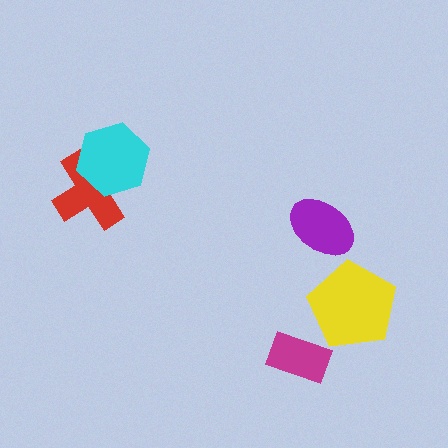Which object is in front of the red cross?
The cyan hexagon is in front of the red cross.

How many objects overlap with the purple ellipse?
0 objects overlap with the purple ellipse.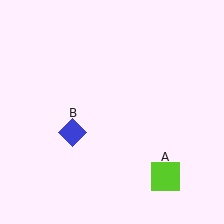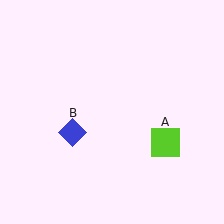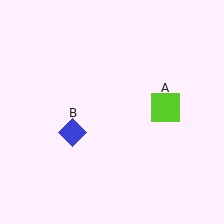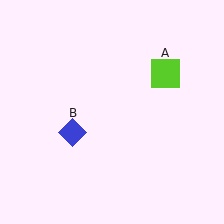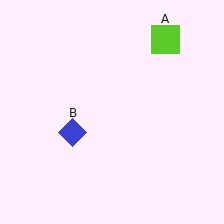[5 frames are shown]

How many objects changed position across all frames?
1 object changed position: lime square (object A).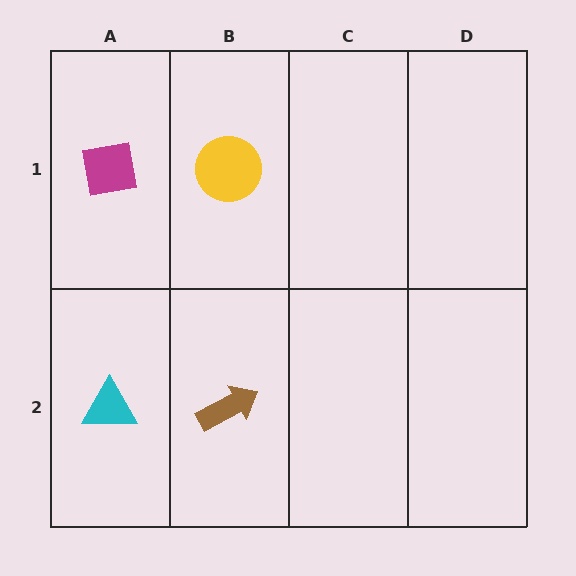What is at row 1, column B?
A yellow circle.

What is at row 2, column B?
A brown arrow.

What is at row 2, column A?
A cyan triangle.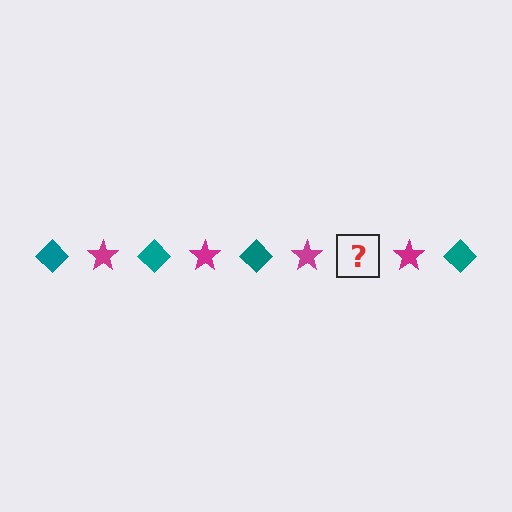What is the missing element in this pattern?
The missing element is a teal diamond.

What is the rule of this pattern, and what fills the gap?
The rule is that the pattern alternates between teal diamond and magenta star. The gap should be filled with a teal diamond.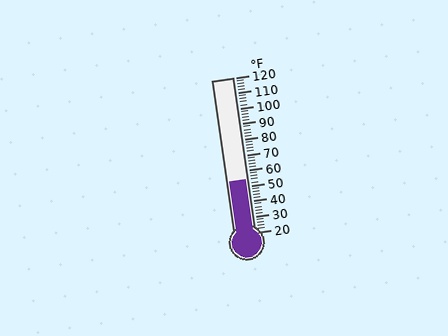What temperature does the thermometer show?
The thermometer shows approximately 54°F.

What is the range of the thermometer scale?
The thermometer scale ranges from 20°F to 120°F.